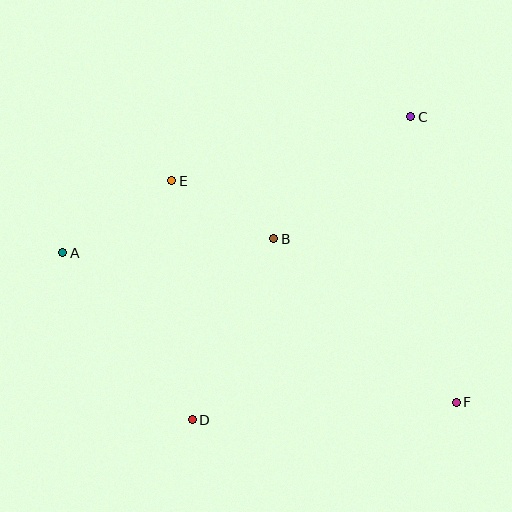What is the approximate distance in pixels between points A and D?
The distance between A and D is approximately 211 pixels.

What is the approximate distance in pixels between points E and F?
The distance between E and F is approximately 360 pixels.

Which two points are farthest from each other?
Points A and F are farthest from each other.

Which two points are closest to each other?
Points B and E are closest to each other.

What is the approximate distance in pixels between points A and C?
The distance between A and C is approximately 374 pixels.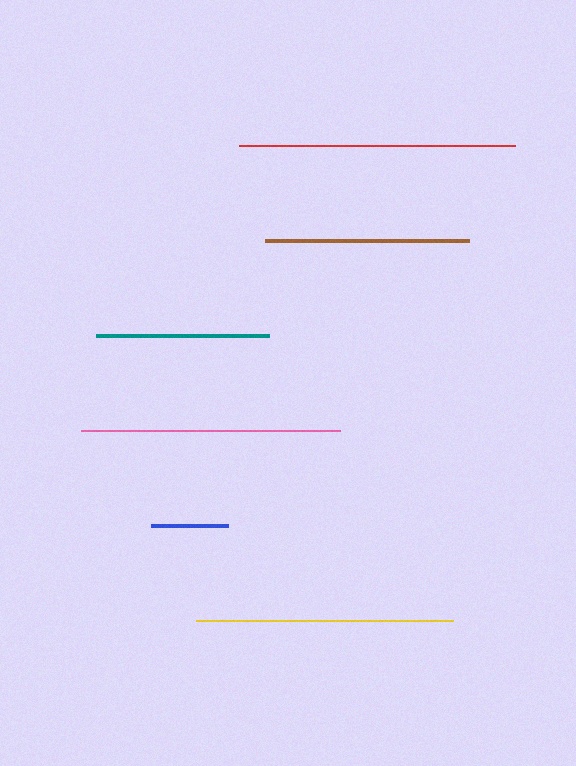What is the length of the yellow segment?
The yellow segment is approximately 258 pixels long.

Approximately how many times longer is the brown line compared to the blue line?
The brown line is approximately 2.7 times the length of the blue line.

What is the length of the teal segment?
The teal segment is approximately 173 pixels long.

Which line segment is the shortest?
The blue line is the shortest at approximately 77 pixels.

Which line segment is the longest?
The red line is the longest at approximately 277 pixels.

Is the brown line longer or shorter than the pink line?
The pink line is longer than the brown line.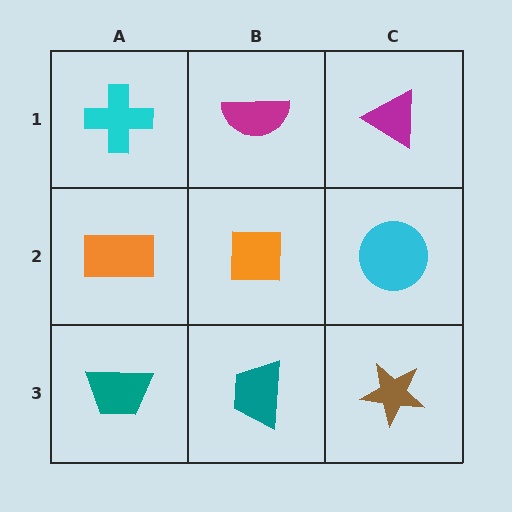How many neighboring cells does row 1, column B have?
3.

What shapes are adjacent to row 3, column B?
An orange square (row 2, column B), a teal trapezoid (row 3, column A), a brown star (row 3, column C).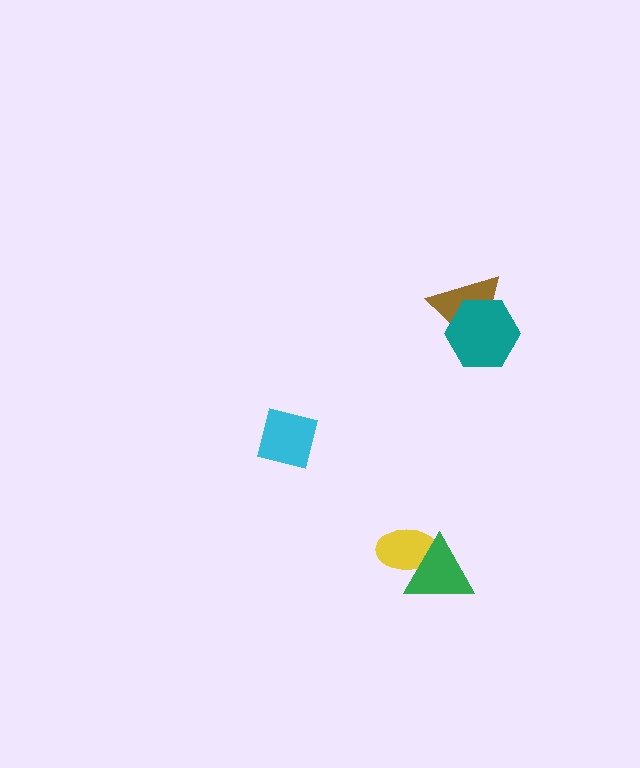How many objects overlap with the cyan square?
0 objects overlap with the cyan square.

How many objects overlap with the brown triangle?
1 object overlaps with the brown triangle.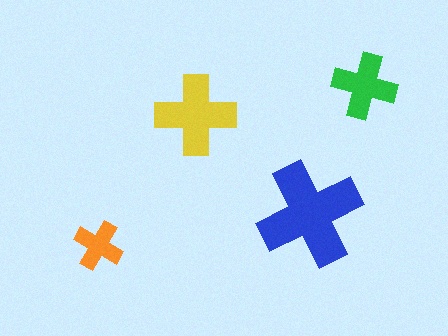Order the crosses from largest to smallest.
the blue one, the yellow one, the green one, the orange one.